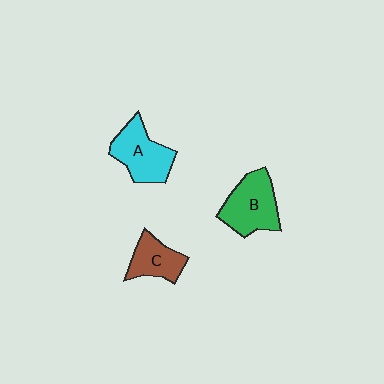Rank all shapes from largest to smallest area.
From largest to smallest: B (green), A (cyan), C (brown).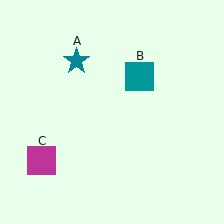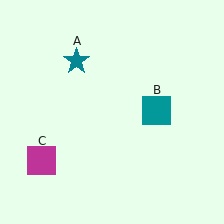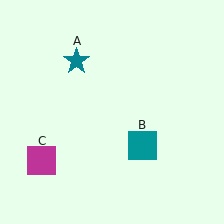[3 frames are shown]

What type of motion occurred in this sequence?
The teal square (object B) rotated clockwise around the center of the scene.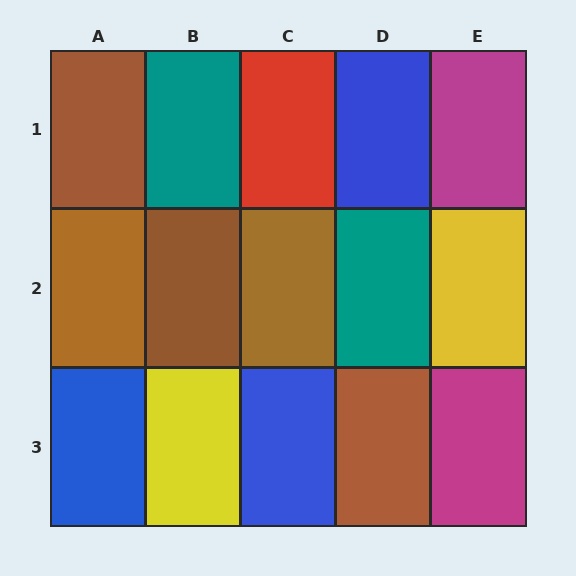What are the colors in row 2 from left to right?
Brown, brown, brown, teal, yellow.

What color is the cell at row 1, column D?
Blue.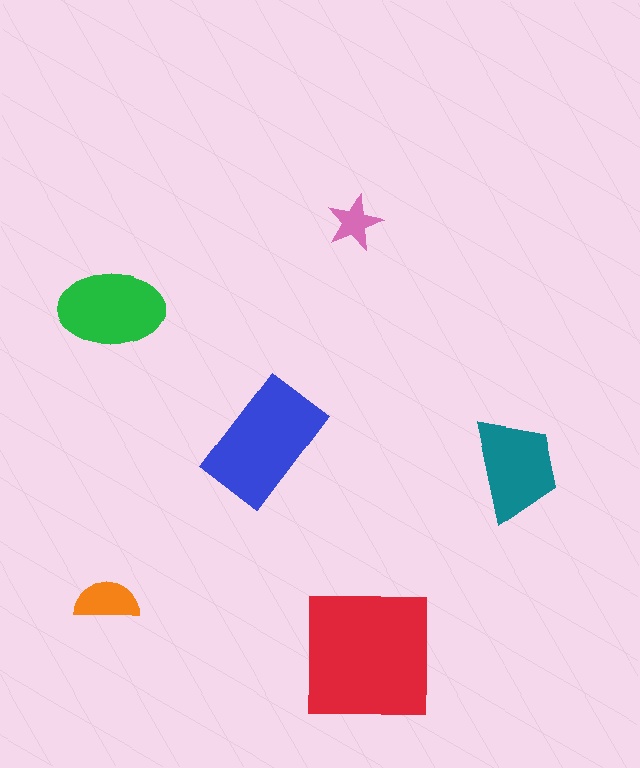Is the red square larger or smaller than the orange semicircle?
Larger.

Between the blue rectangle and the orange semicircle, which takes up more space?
The blue rectangle.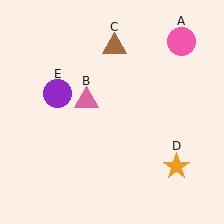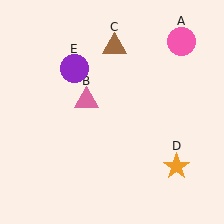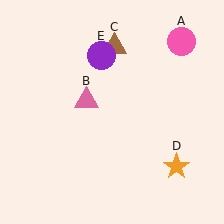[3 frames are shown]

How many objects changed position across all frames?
1 object changed position: purple circle (object E).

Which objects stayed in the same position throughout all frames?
Pink circle (object A) and pink triangle (object B) and brown triangle (object C) and orange star (object D) remained stationary.